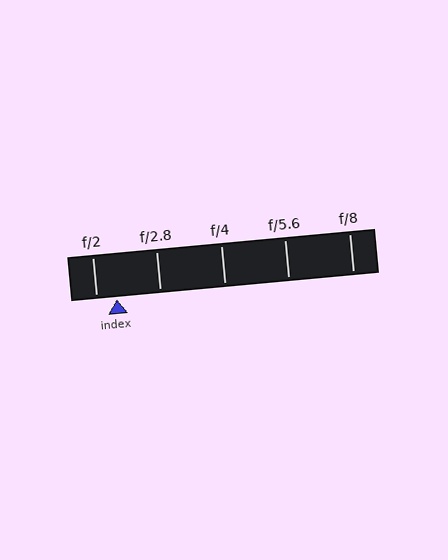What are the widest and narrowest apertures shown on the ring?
The widest aperture shown is f/2 and the narrowest is f/8.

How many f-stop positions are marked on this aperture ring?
There are 5 f-stop positions marked.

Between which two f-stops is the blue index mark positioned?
The index mark is between f/2 and f/2.8.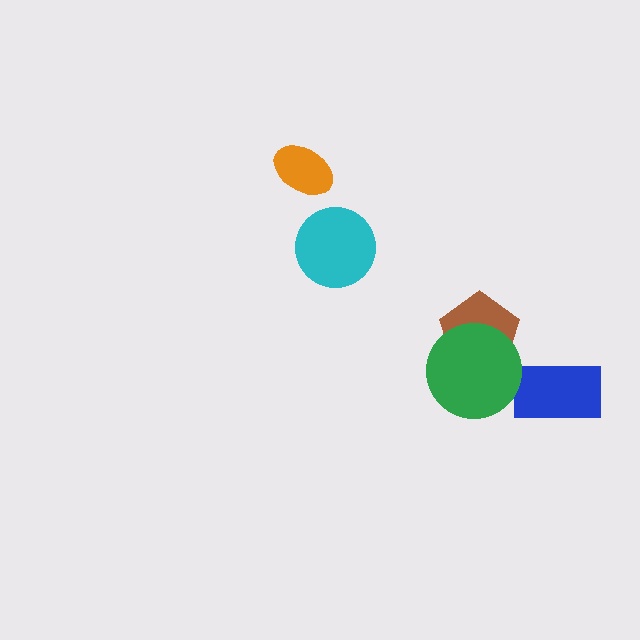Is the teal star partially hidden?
Yes, it is partially covered by another shape.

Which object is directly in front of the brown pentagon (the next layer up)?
The teal star is directly in front of the brown pentagon.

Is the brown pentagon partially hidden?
Yes, it is partially covered by another shape.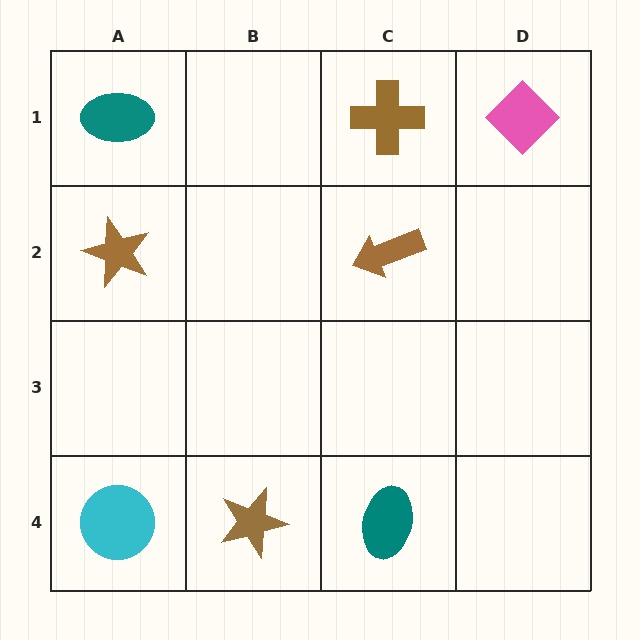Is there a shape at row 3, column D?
No, that cell is empty.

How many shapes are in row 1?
3 shapes.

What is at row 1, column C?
A brown cross.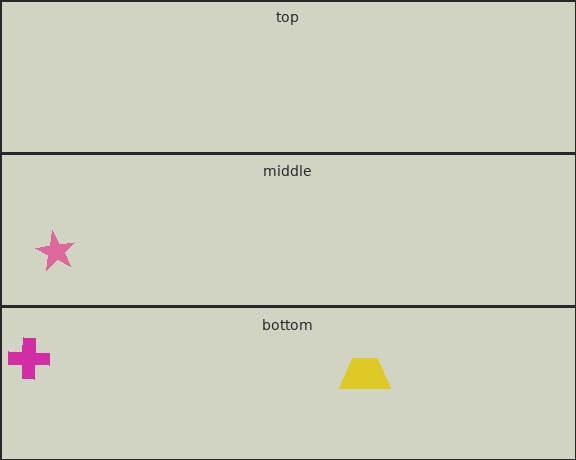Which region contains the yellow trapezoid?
The bottom region.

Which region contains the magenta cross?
The bottom region.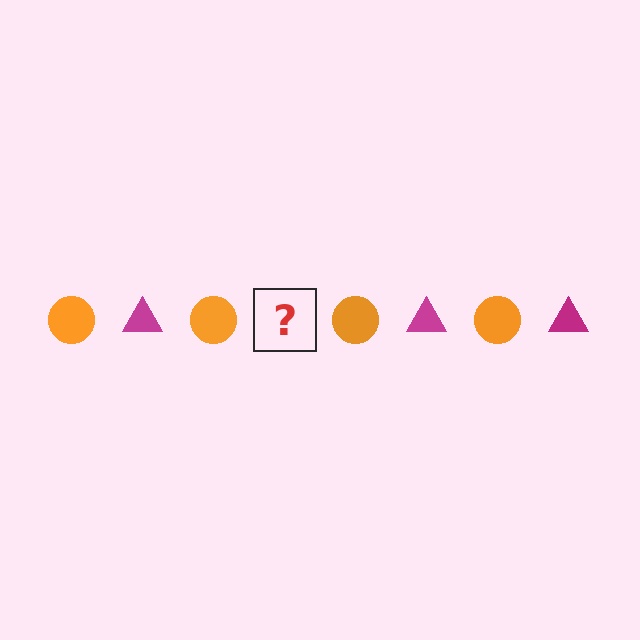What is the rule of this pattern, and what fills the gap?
The rule is that the pattern alternates between orange circle and magenta triangle. The gap should be filled with a magenta triangle.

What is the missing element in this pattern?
The missing element is a magenta triangle.